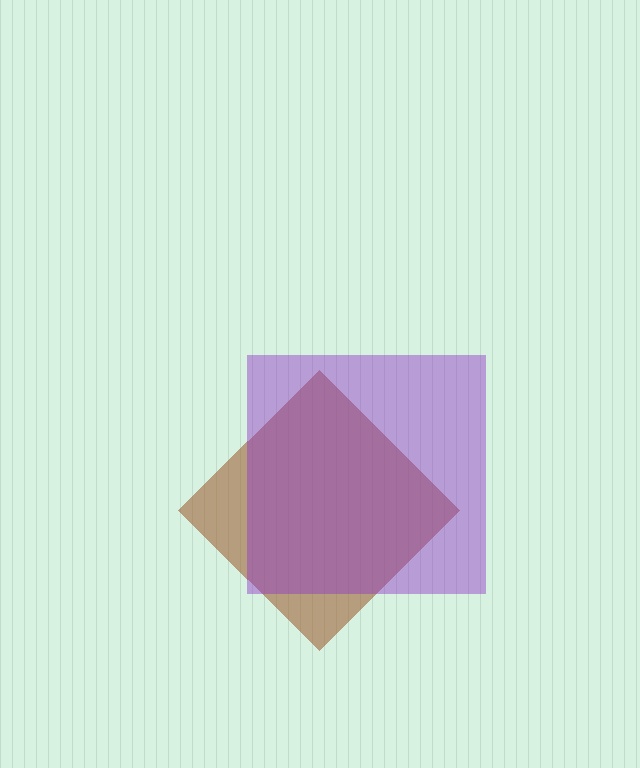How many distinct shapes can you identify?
There are 2 distinct shapes: a brown diamond, a purple square.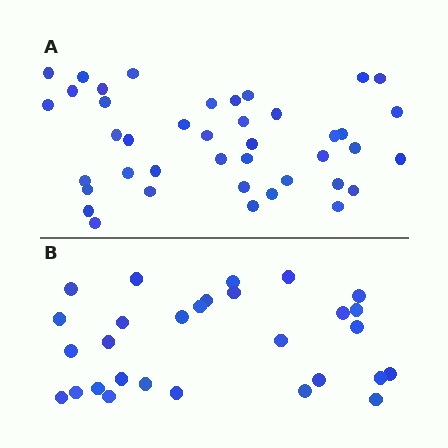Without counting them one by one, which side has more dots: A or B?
Region A (the top region) has more dots.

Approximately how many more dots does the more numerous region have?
Region A has roughly 12 or so more dots than region B.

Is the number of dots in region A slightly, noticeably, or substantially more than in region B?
Region A has noticeably more, but not dramatically so. The ratio is roughly 1.4 to 1.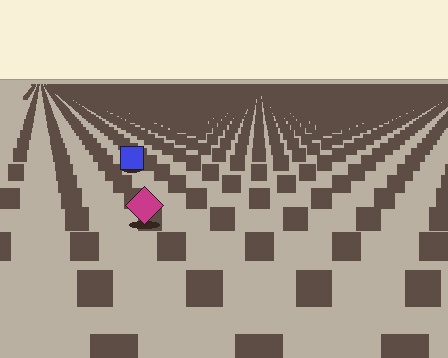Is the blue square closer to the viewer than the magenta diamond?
No. The magenta diamond is closer — you can tell from the texture gradient: the ground texture is coarser near it.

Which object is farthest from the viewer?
The blue square is farthest from the viewer. It appears smaller and the ground texture around it is denser.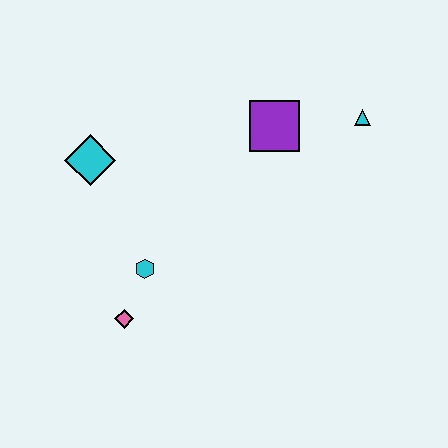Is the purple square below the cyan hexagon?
No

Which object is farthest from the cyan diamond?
The cyan triangle is farthest from the cyan diamond.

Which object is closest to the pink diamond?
The cyan hexagon is closest to the pink diamond.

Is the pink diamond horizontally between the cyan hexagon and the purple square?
No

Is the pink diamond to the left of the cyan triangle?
Yes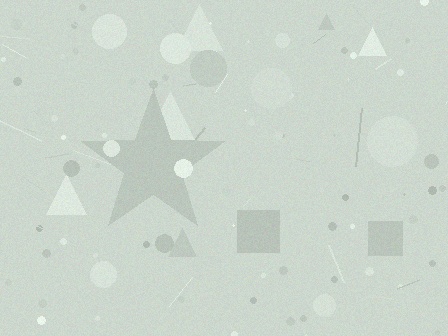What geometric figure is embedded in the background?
A star is embedded in the background.